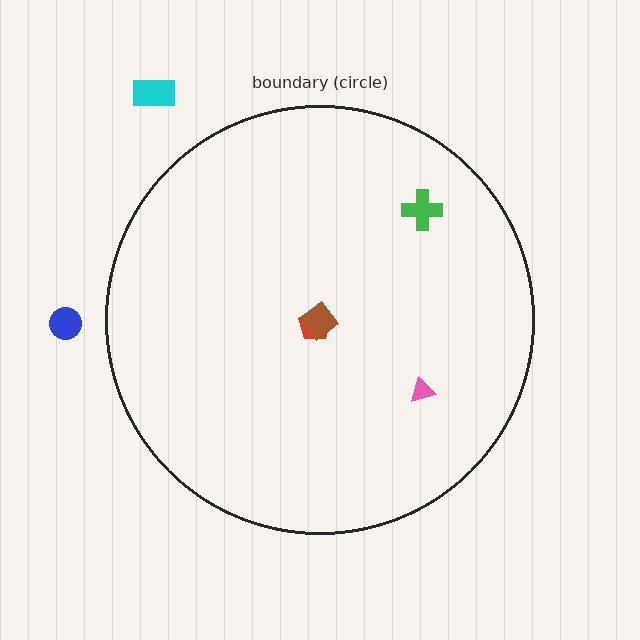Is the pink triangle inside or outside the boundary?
Inside.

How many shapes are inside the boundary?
4 inside, 2 outside.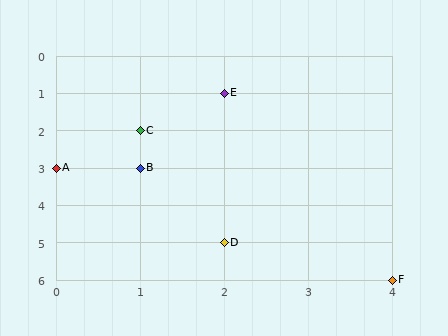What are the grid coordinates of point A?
Point A is at grid coordinates (0, 3).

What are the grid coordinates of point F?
Point F is at grid coordinates (4, 6).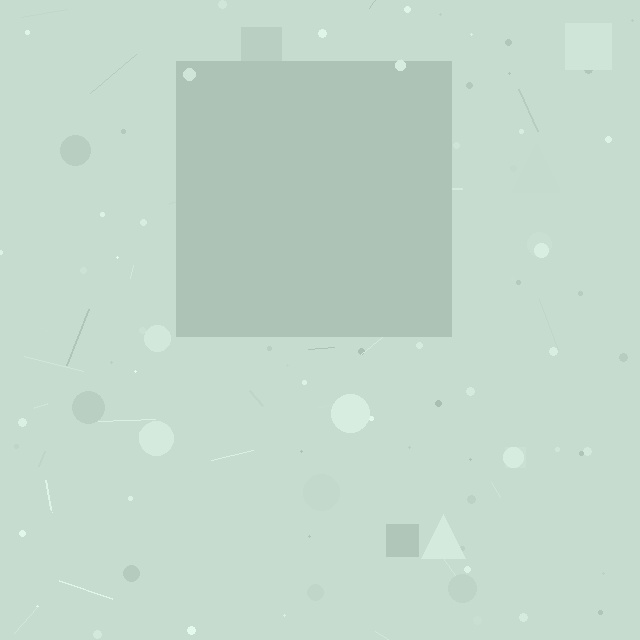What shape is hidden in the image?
A square is hidden in the image.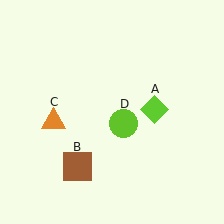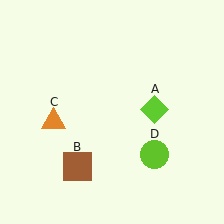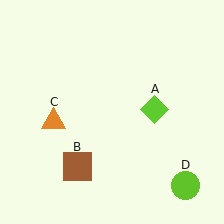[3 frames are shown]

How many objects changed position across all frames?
1 object changed position: lime circle (object D).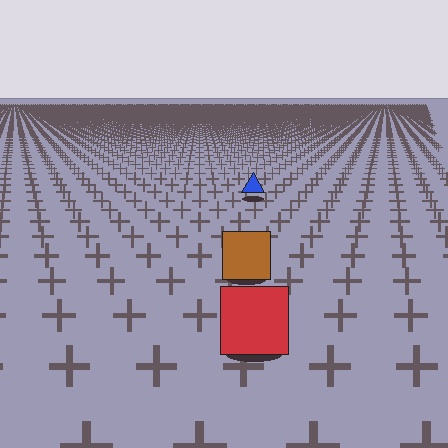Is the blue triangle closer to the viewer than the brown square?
No. The brown square is closer — you can tell from the texture gradient: the ground texture is coarser near it.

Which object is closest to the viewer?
The red square is closest. The texture marks near it are larger and more spread out.